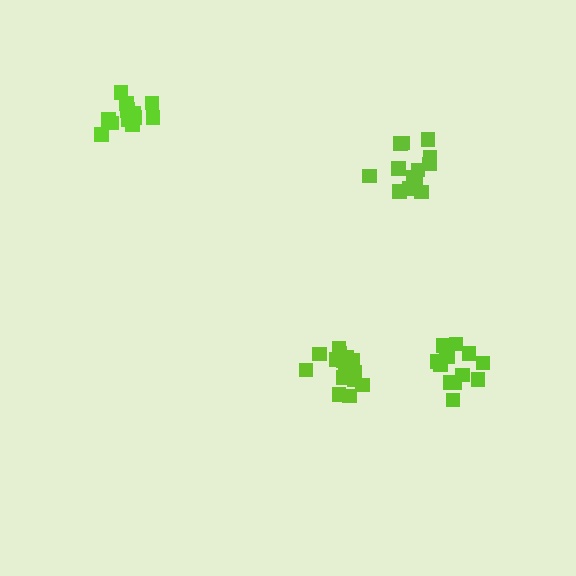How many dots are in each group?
Group 1: 13 dots, Group 2: 13 dots, Group 3: 17 dots, Group 4: 13 dots (56 total).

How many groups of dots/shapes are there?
There are 4 groups.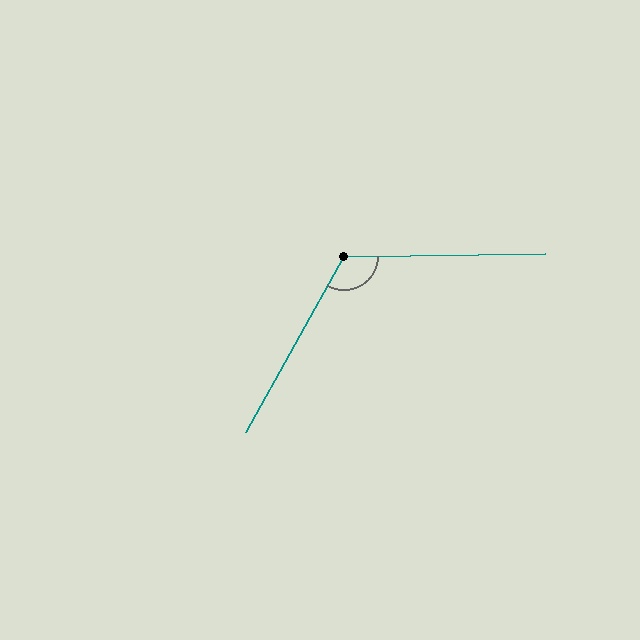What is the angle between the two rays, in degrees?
Approximately 120 degrees.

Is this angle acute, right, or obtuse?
It is obtuse.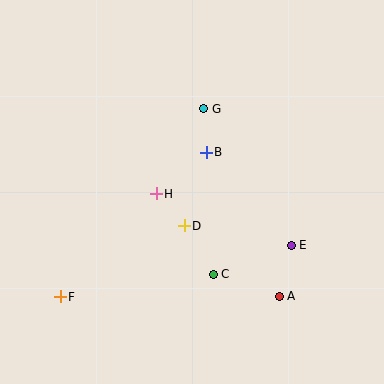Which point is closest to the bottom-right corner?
Point A is closest to the bottom-right corner.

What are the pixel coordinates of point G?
Point G is at (204, 109).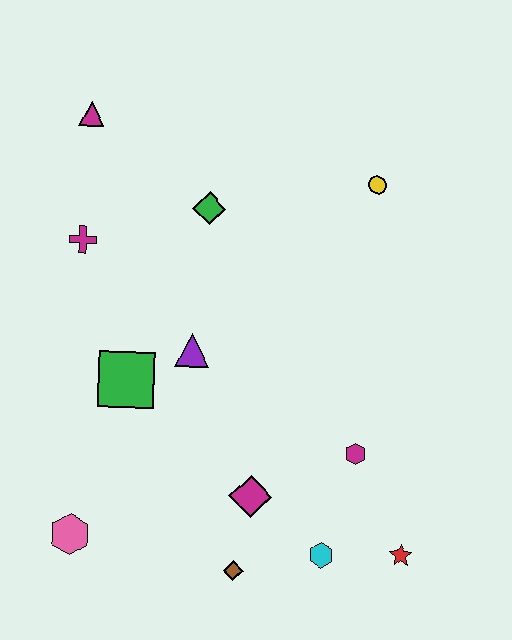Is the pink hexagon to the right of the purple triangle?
No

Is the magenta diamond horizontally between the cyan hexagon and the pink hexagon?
Yes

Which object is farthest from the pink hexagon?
The yellow circle is farthest from the pink hexagon.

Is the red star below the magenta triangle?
Yes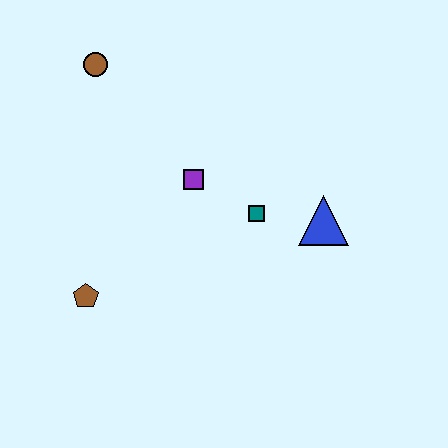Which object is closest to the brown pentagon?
The purple square is closest to the brown pentagon.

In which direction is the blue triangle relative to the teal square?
The blue triangle is to the right of the teal square.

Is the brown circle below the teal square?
No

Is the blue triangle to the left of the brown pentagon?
No